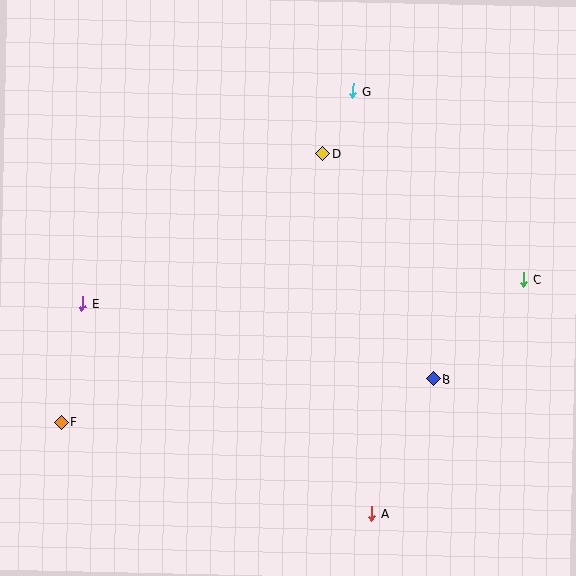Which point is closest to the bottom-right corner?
Point A is closest to the bottom-right corner.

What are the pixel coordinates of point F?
Point F is at (61, 422).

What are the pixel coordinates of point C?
Point C is at (524, 280).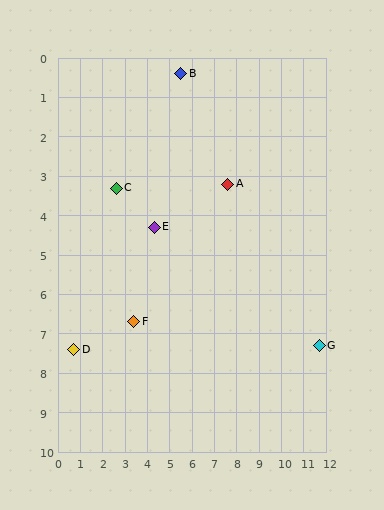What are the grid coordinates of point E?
Point E is at approximately (4.3, 4.3).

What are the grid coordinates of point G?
Point G is at approximately (11.7, 7.3).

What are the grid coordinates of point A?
Point A is at approximately (7.6, 3.2).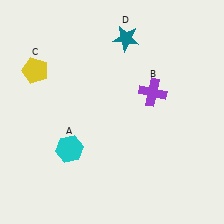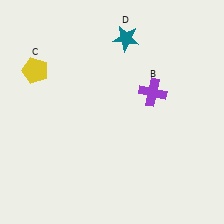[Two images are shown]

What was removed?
The cyan hexagon (A) was removed in Image 2.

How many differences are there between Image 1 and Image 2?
There is 1 difference between the two images.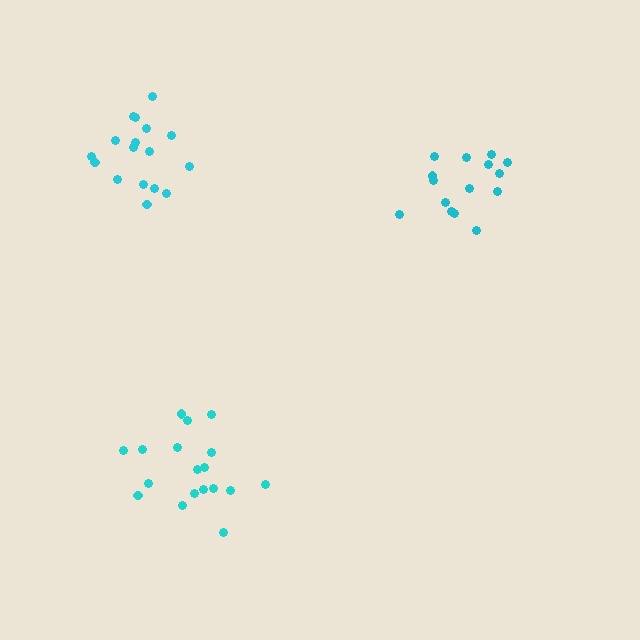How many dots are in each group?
Group 1: 15 dots, Group 2: 18 dots, Group 3: 17 dots (50 total).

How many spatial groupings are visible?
There are 3 spatial groupings.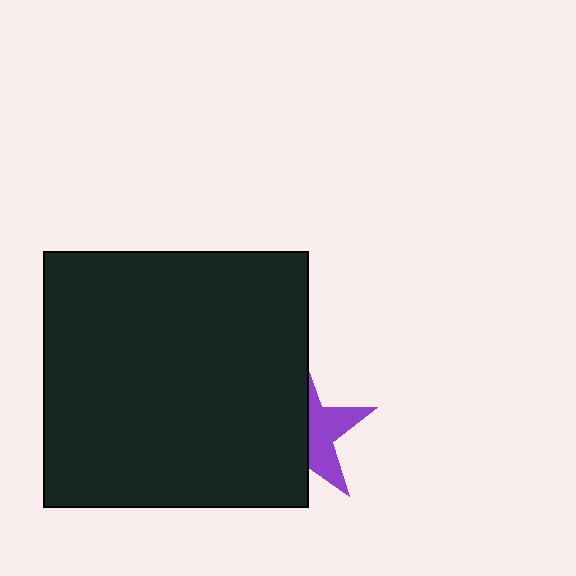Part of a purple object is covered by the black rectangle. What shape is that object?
It is a star.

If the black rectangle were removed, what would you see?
You would see the complete purple star.